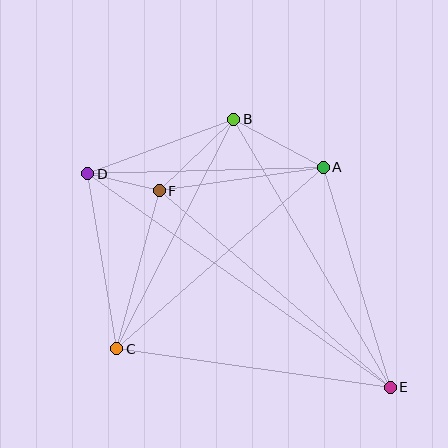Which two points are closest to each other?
Points D and F are closest to each other.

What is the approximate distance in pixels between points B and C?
The distance between B and C is approximately 257 pixels.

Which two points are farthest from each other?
Points D and E are farthest from each other.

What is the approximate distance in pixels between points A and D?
The distance between A and D is approximately 236 pixels.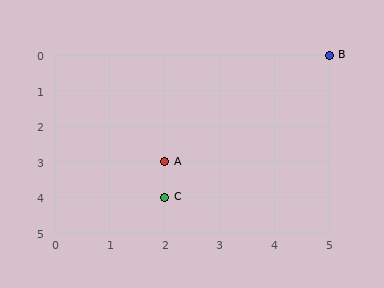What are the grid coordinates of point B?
Point B is at grid coordinates (5, 0).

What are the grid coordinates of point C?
Point C is at grid coordinates (2, 4).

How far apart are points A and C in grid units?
Points A and C are 1 row apart.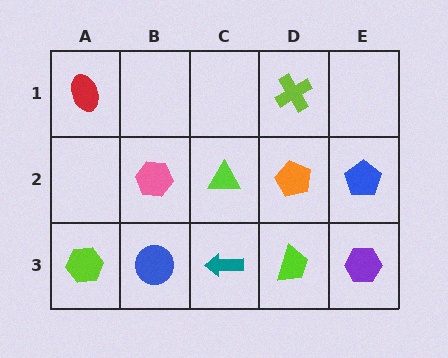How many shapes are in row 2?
4 shapes.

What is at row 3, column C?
A teal arrow.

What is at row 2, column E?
A blue pentagon.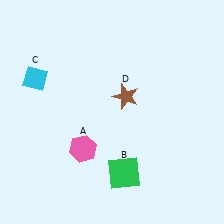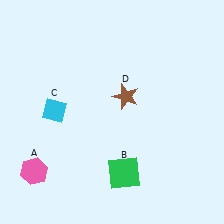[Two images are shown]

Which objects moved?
The objects that moved are: the pink hexagon (A), the cyan diamond (C).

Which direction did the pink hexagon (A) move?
The pink hexagon (A) moved left.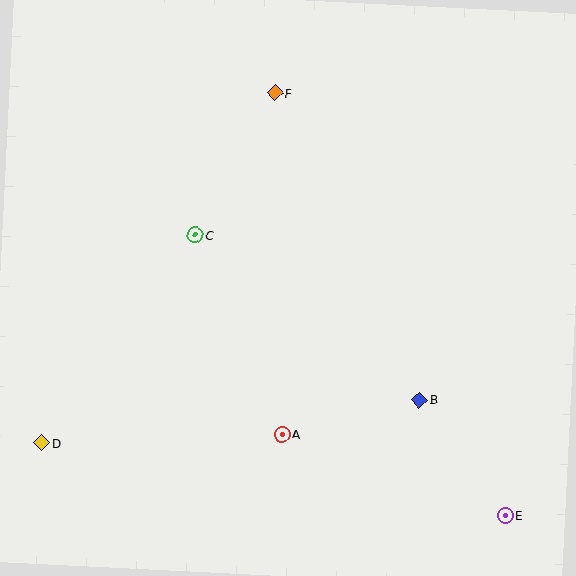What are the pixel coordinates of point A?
Point A is at (282, 434).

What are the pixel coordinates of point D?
Point D is at (42, 443).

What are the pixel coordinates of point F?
Point F is at (275, 93).